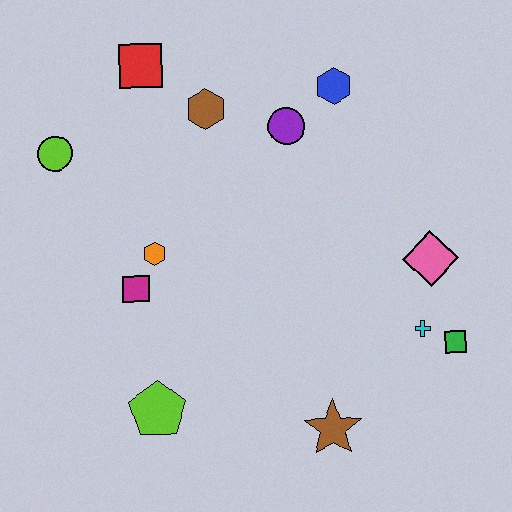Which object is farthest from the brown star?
The red square is farthest from the brown star.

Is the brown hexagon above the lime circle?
Yes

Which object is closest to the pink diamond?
The cyan cross is closest to the pink diamond.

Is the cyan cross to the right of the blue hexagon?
Yes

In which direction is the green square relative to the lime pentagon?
The green square is to the right of the lime pentagon.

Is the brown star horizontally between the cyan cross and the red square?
Yes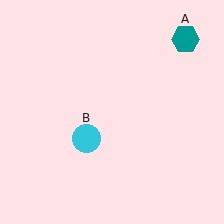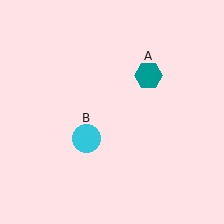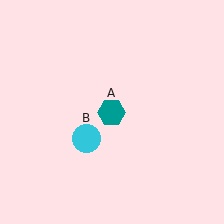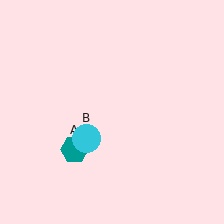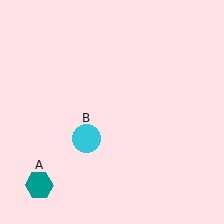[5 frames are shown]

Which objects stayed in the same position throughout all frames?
Cyan circle (object B) remained stationary.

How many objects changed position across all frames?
1 object changed position: teal hexagon (object A).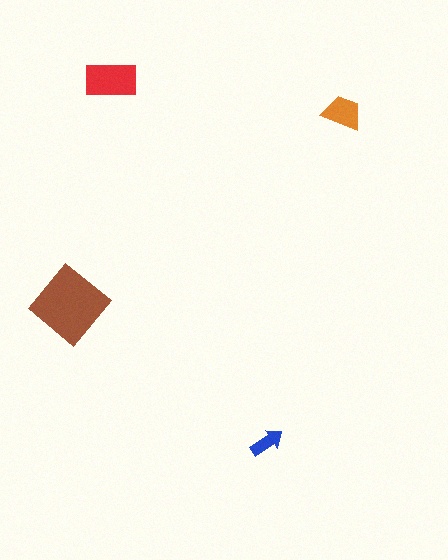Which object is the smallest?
The blue arrow.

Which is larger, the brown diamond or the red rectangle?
The brown diamond.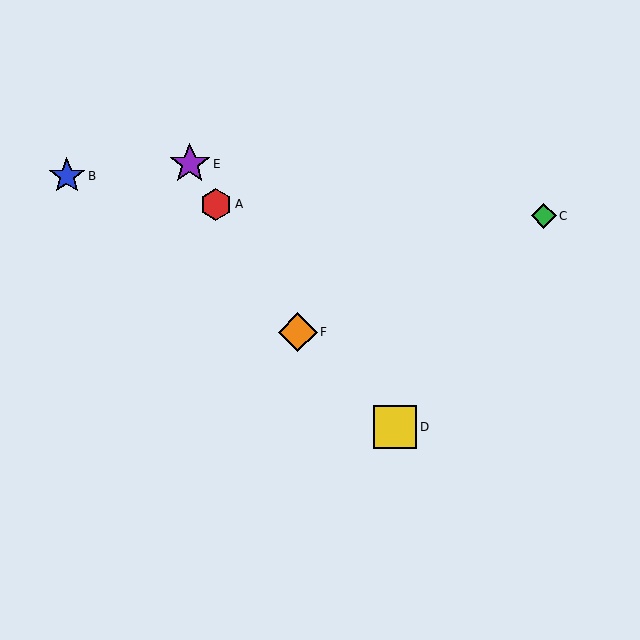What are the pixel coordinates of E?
Object E is at (190, 164).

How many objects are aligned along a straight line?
3 objects (A, E, F) are aligned along a straight line.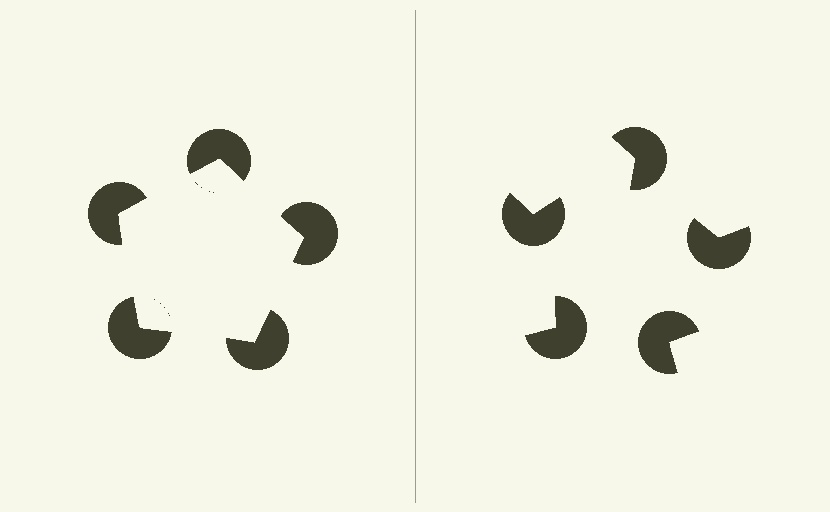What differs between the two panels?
The pac-man discs are positioned identically on both sides; only the wedge orientations differ. On the left they align to a pentagon; on the right they are misaligned.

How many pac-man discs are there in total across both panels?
10 — 5 on each side.